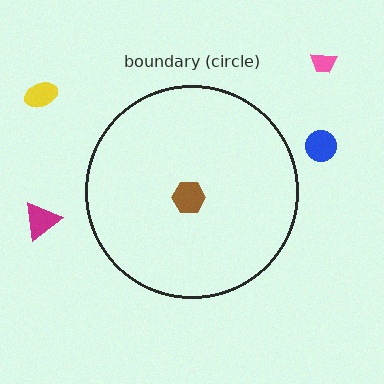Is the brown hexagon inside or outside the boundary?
Inside.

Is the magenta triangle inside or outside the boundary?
Outside.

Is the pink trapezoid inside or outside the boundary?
Outside.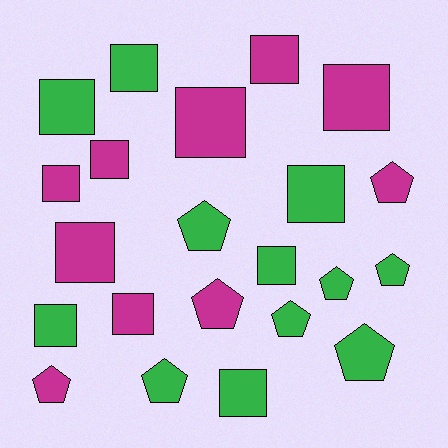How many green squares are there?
There are 6 green squares.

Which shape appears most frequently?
Square, with 13 objects.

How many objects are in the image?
There are 22 objects.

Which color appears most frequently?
Green, with 12 objects.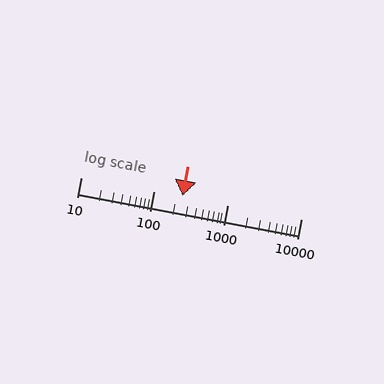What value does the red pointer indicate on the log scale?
The pointer indicates approximately 240.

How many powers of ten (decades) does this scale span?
The scale spans 3 decades, from 10 to 10000.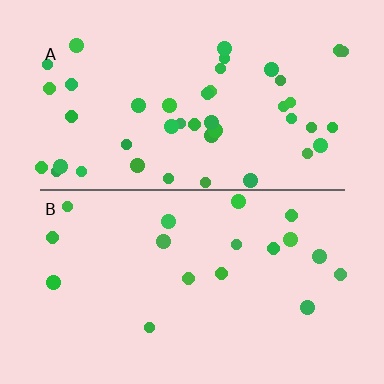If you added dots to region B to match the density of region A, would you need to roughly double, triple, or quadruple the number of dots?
Approximately triple.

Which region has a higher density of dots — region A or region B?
A (the top).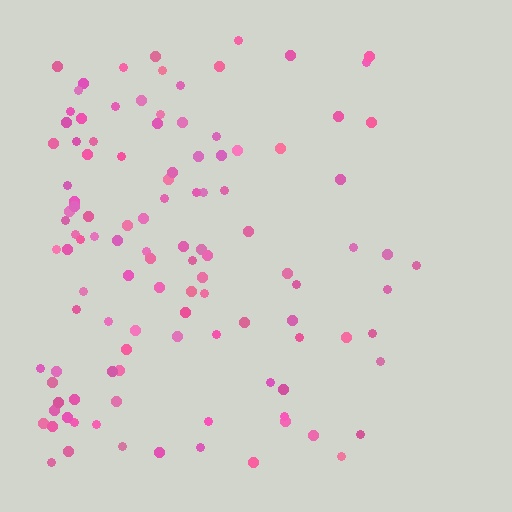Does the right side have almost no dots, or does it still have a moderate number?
Still a moderate number, just noticeably fewer than the left.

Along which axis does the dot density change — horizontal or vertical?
Horizontal.